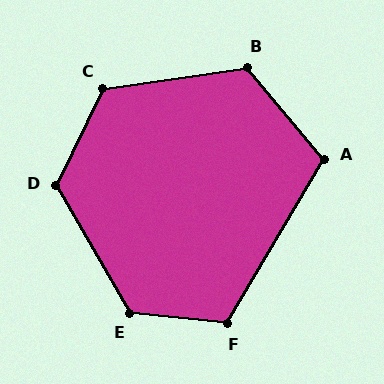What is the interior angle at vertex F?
Approximately 115 degrees (obtuse).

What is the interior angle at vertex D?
Approximately 124 degrees (obtuse).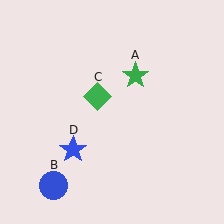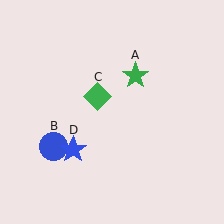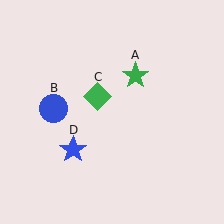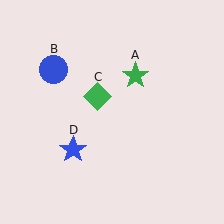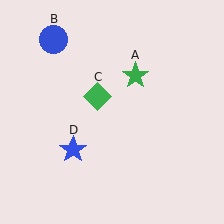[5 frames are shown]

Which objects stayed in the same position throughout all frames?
Green star (object A) and green diamond (object C) and blue star (object D) remained stationary.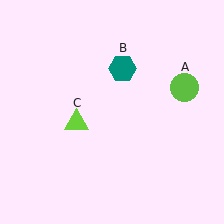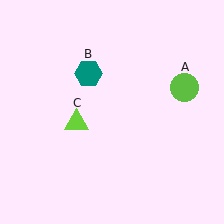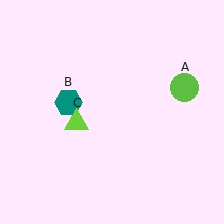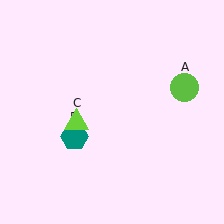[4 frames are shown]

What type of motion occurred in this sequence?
The teal hexagon (object B) rotated counterclockwise around the center of the scene.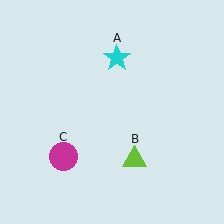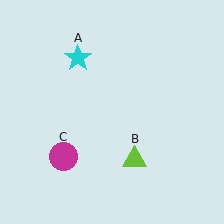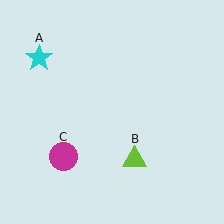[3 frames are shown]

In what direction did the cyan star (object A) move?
The cyan star (object A) moved left.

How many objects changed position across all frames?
1 object changed position: cyan star (object A).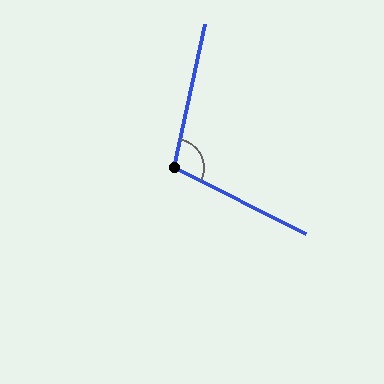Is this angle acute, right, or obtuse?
It is obtuse.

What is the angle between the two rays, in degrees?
Approximately 104 degrees.